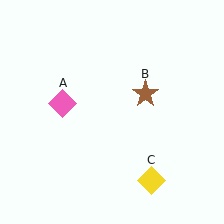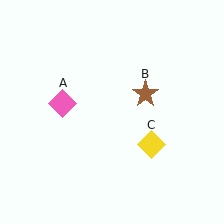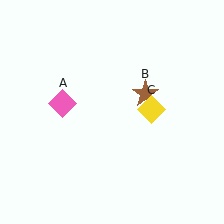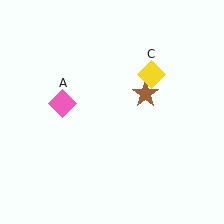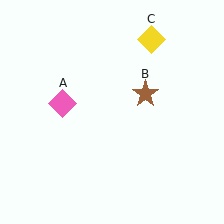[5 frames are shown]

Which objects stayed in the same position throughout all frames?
Pink diamond (object A) and brown star (object B) remained stationary.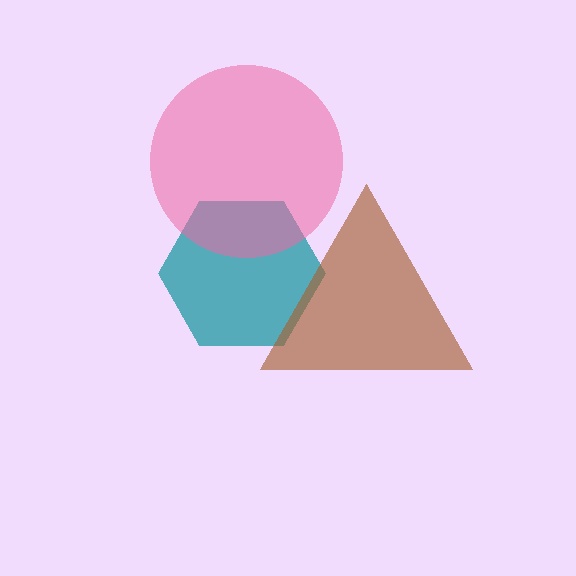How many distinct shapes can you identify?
There are 3 distinct shapes: a teal hexagon, a brown triangle, a pink circle.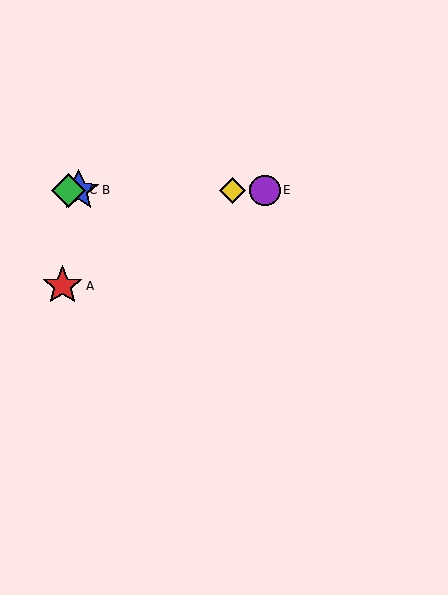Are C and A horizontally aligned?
No, C is at y≈190 and A is at y≈286.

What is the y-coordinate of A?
Object A is at y≈286.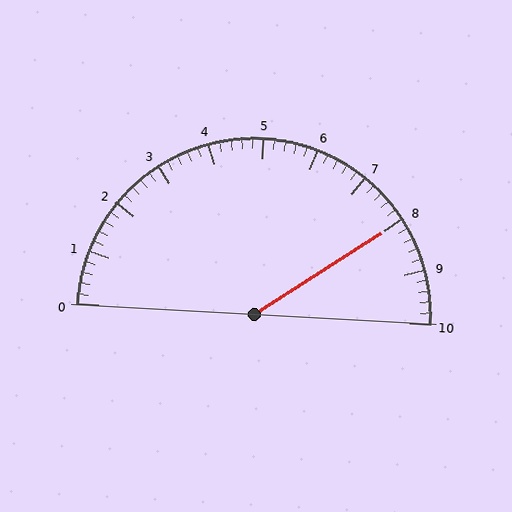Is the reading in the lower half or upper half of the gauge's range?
The reading is in the upper half of the range (0 to 10).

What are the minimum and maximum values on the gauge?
The gauge ranges from 0 to 10.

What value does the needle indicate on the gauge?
The needle indicates approximately 8.0.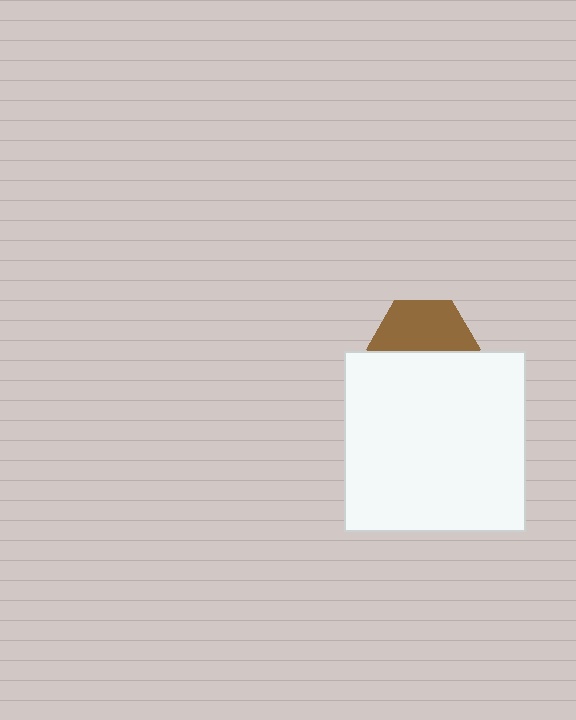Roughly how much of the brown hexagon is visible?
About half of it is visible (roughly 53%).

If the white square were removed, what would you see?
You would see the complete brown hexagon.